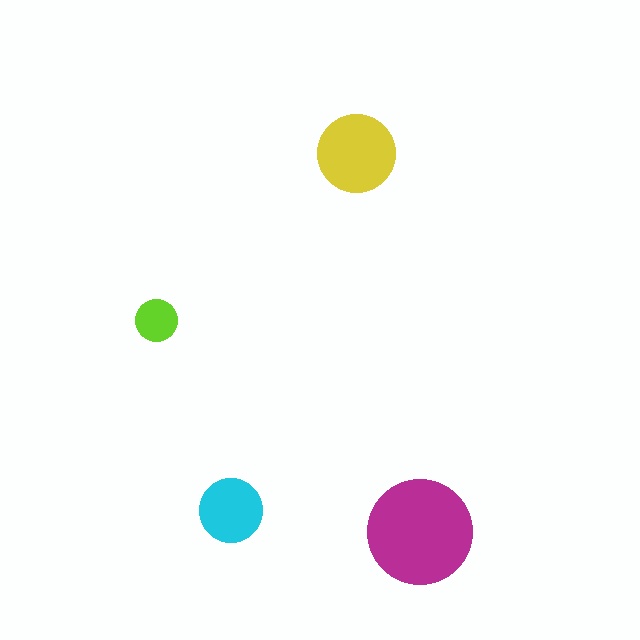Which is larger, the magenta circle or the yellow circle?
The magenta one.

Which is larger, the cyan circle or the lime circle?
The cyan one.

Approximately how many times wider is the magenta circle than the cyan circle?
About 1.5 times wider.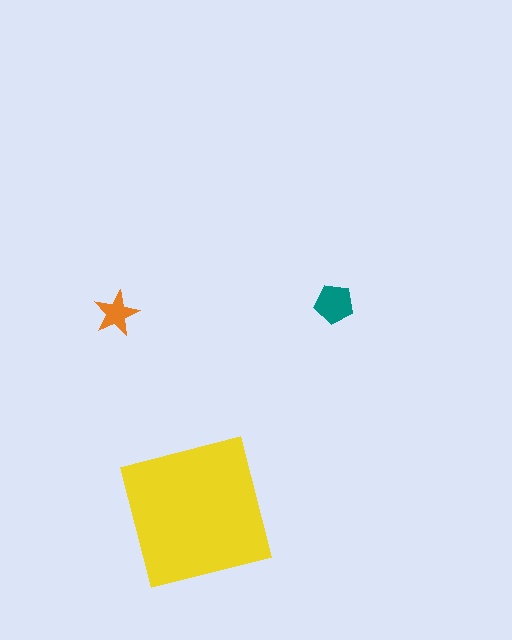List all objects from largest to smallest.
The yellow square, the teal pentagon, the orange star.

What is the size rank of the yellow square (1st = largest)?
1st.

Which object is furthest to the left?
The orange star is leftmost.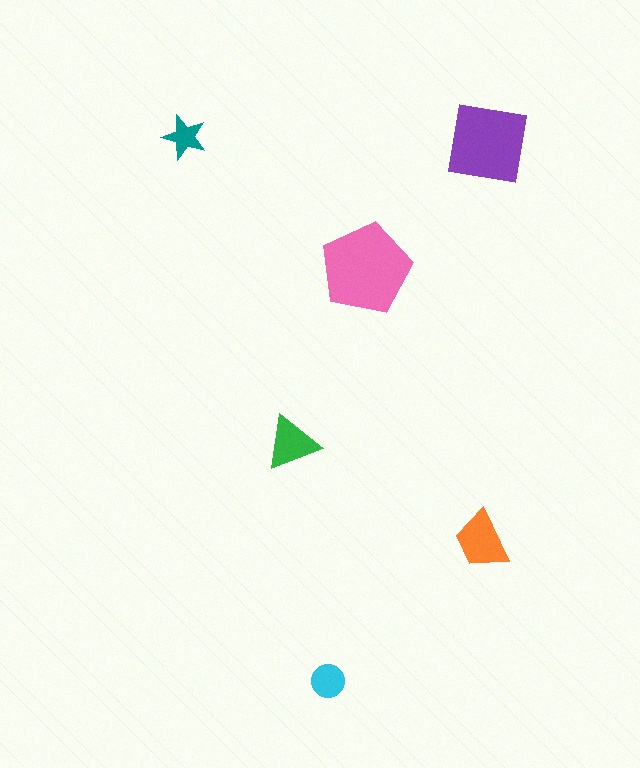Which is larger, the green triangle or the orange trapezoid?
The orange trapezoid.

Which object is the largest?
The pink pentagon.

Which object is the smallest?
The teal star.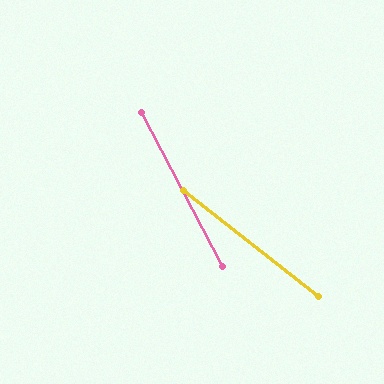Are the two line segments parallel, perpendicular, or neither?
Neither parallel nor perpendicular — they differ by about 24°.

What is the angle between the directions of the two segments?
Approximately 24 degrees.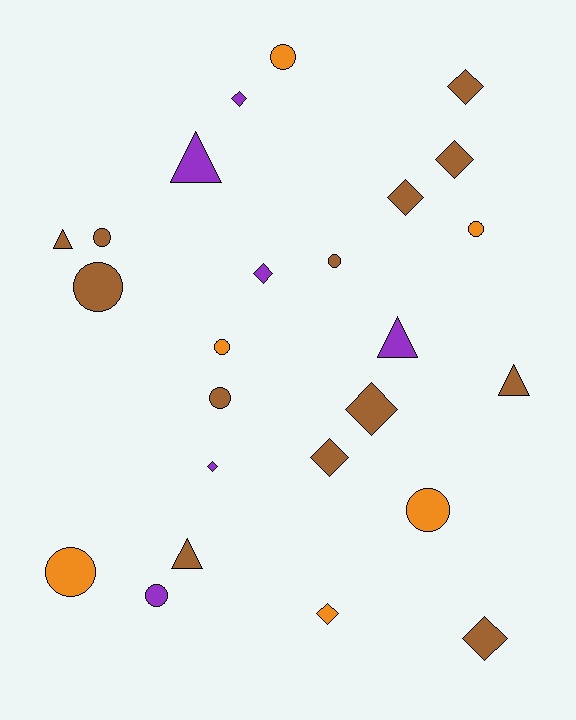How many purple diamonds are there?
There are 3 purple diamonds.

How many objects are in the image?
There are 25 objects.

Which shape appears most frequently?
Circle, with 10 objects.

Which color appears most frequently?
Brown, with 13 objects.